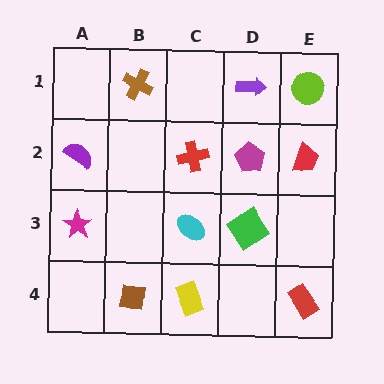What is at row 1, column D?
A purple arrow.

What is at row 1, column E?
A lime circle.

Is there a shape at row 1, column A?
No, that cell is empty.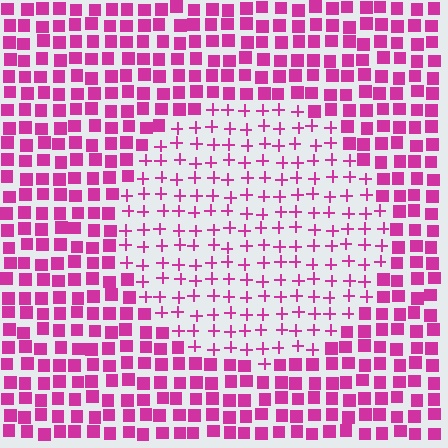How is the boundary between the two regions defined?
The boundary is defined by a change in element shape: plus signs inside vs. squares outside. All elements share the same color and spacing.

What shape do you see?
I see a circle.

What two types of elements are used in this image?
The image uses plus signs inside the circle region and squares outside it.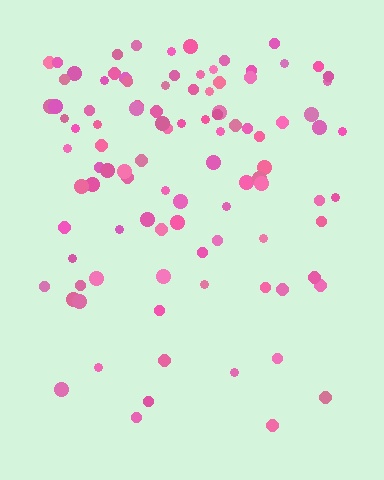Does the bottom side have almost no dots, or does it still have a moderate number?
Still a moderate number, just noticeably fewer than the top.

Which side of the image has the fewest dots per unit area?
The bottom.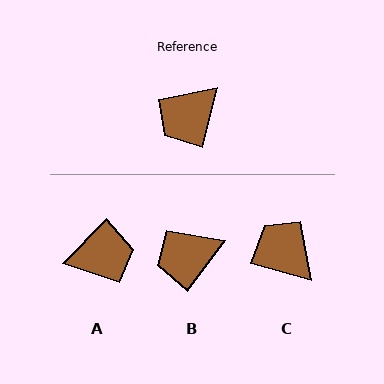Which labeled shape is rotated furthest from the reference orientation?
A, about 149 degrees away.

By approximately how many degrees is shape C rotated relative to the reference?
Approximately 92 degrees clockwise.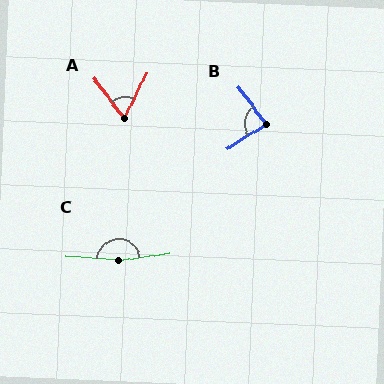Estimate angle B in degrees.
Approximately 85 degrees.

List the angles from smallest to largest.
A (62°), B (85°), C (168°).